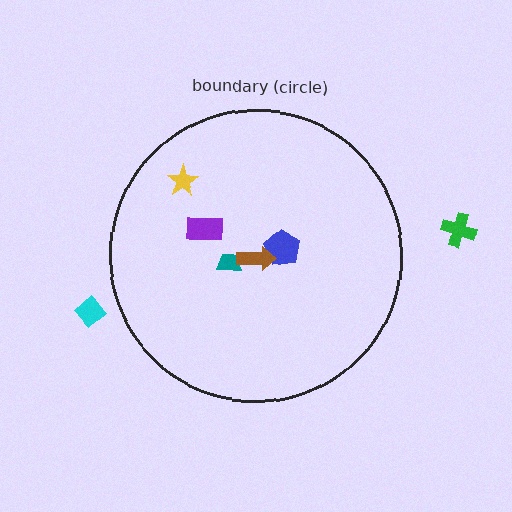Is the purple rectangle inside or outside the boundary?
Inside.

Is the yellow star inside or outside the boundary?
Inside.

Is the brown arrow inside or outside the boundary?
Inside.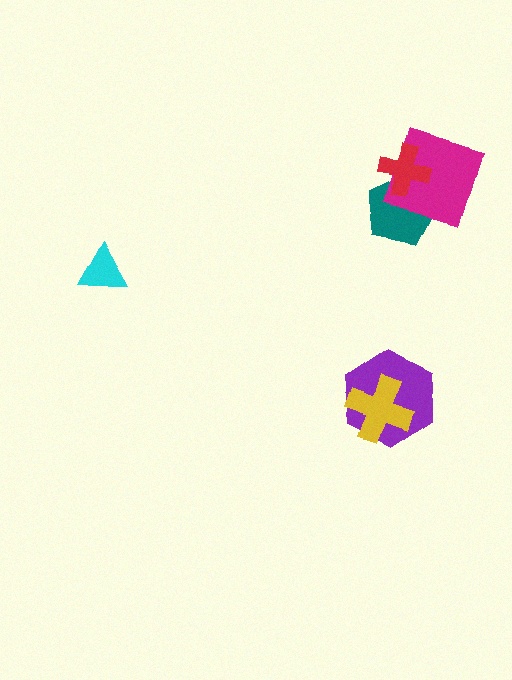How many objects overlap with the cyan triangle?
0 objects overlap with the cyan triangle.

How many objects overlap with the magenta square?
2 objects overlap with the magenta square.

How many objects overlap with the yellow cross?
1 object overlaps with the yellow cross.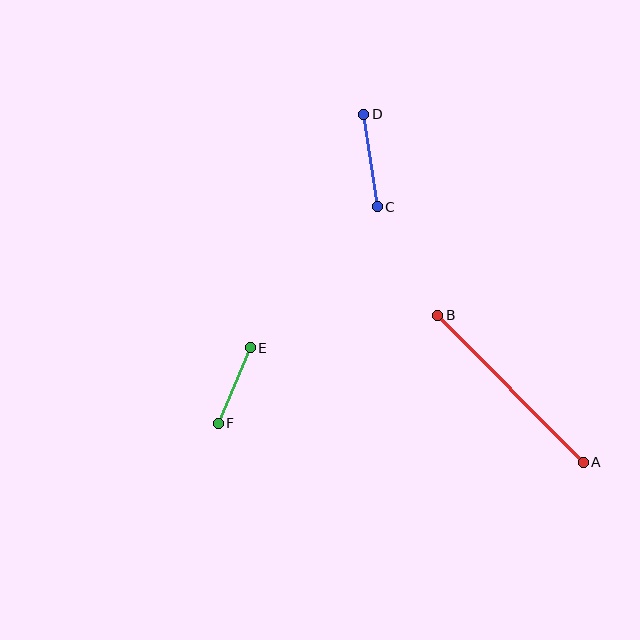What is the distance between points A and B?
The distance is approximately 207 pixels.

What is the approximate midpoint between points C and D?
The midpoint is at approximately (371, 160) pixels.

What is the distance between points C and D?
The distance is approximately 93 pixels.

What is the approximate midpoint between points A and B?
The midpoint is at approximately (510, 389) pixels.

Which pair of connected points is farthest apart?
Points A and B are farthest apart.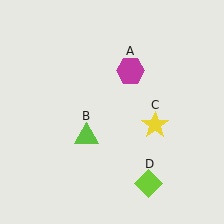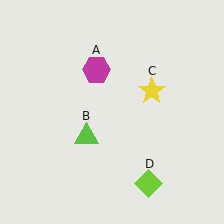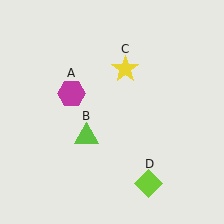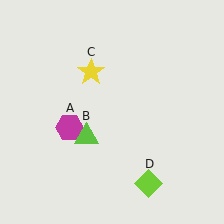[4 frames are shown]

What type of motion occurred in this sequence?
The magenta hexagon (object A), yellow star (object C) rotated counterclockwise around the center of the scene.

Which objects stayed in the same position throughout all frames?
Lime triangle (object B) and lime diamond (object D) remained stationary.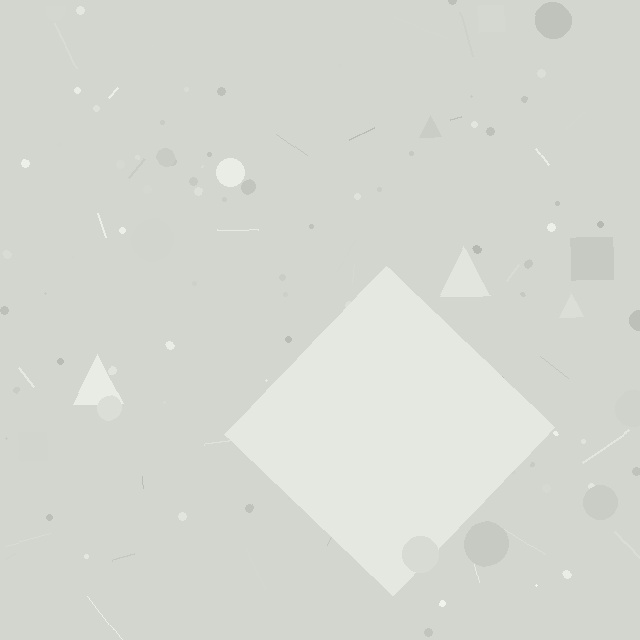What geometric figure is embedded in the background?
A diamond is embedded in the background.